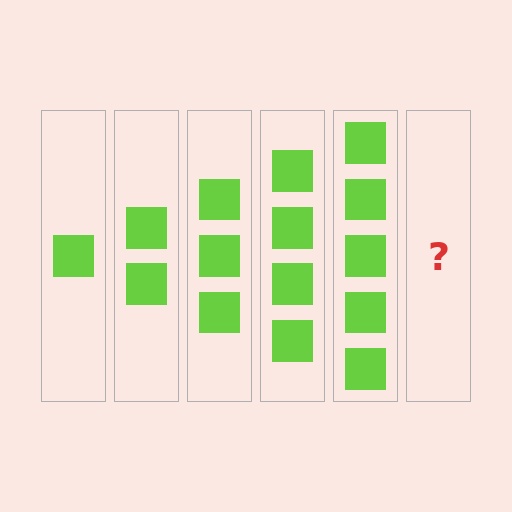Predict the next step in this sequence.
The next step is 6 squares.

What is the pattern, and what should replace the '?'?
The pattern is that each step adds one more square. The '?' should be 6 squares.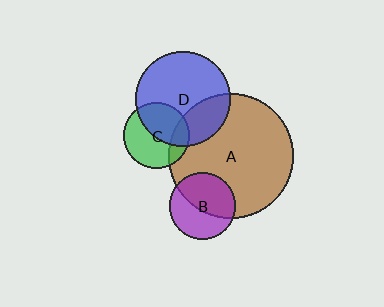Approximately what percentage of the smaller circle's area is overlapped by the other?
Approximately 25%.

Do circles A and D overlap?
Yes.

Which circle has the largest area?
Circle A (brown).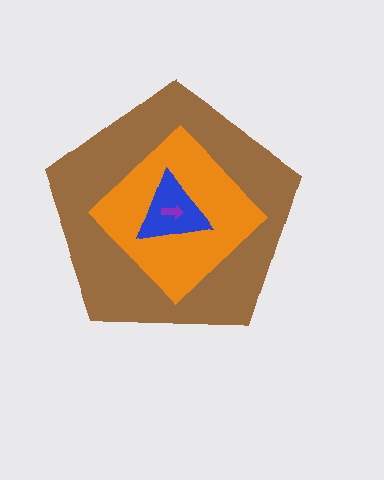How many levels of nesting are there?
4.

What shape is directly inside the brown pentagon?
The orange diamond.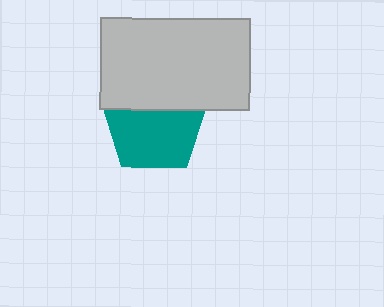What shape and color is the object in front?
The object in front is a light gray rectangle.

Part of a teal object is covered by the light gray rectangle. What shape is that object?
It is a pentagon.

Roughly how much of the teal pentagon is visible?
Most of it is visible (roughly 65%).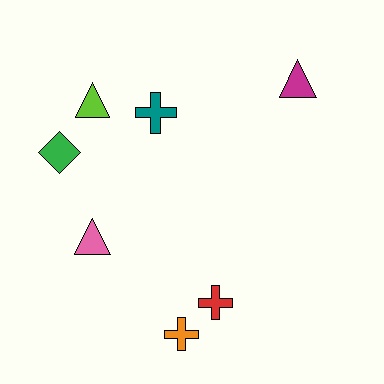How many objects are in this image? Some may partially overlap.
There are 7 objects.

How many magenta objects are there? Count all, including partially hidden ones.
There is 1 magenta object.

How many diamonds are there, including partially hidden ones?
There is 1 diamond.